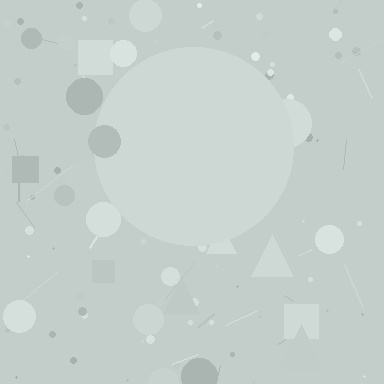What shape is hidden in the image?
A circle is hidden in the image.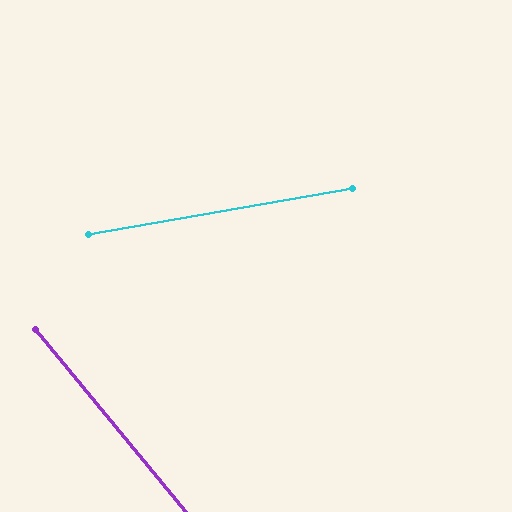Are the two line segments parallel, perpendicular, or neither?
Neither parallel nor perpendicular — they differ by about 61°.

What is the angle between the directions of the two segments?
Approximately 61 degrees.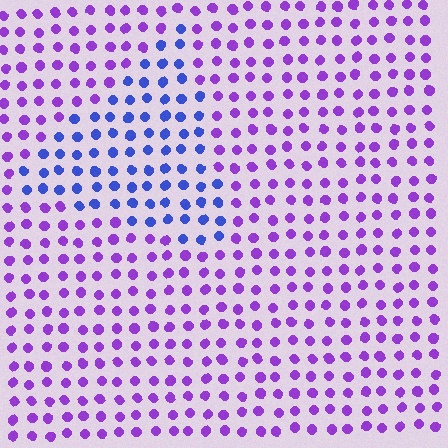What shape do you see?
I see a triangle.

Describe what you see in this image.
The image is filled with small purple elements in a uniform arrangement. A triangle-shaped region is visible where the elements are tinted to a slightly different hue, forming a subtle color boundary.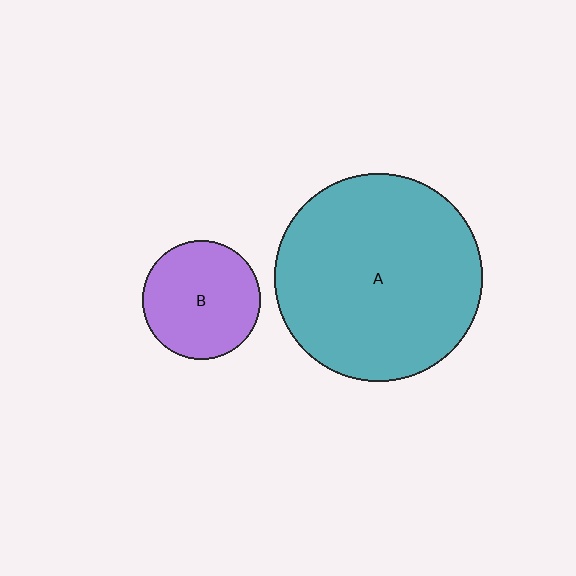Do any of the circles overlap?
No, none of the circles overlap.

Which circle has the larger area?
Circle A (teal).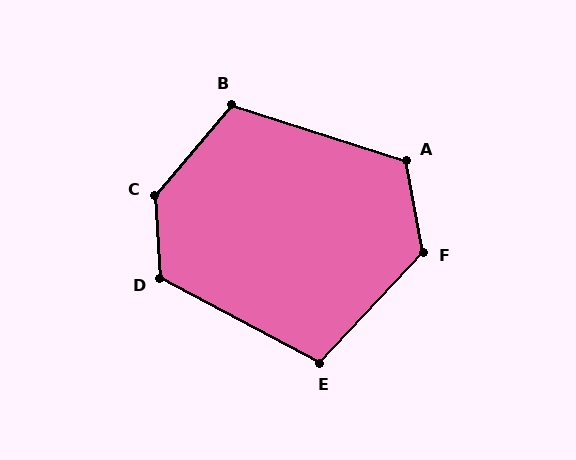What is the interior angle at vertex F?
Approximately 126 degrees (obtuse).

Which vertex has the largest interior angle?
C, at approximately 137 degrees.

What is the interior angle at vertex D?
Approximately 121 degrees (obtuse).